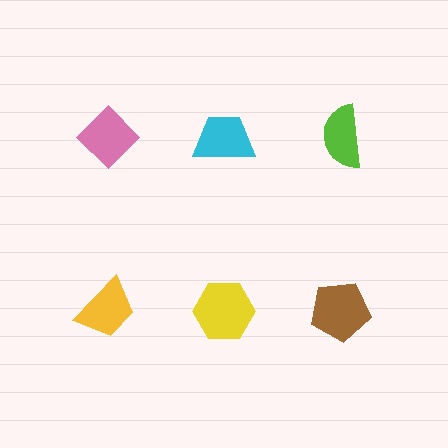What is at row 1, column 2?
A cyan trapezoid.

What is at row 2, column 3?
A brown pentagon.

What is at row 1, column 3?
A lime semicircle.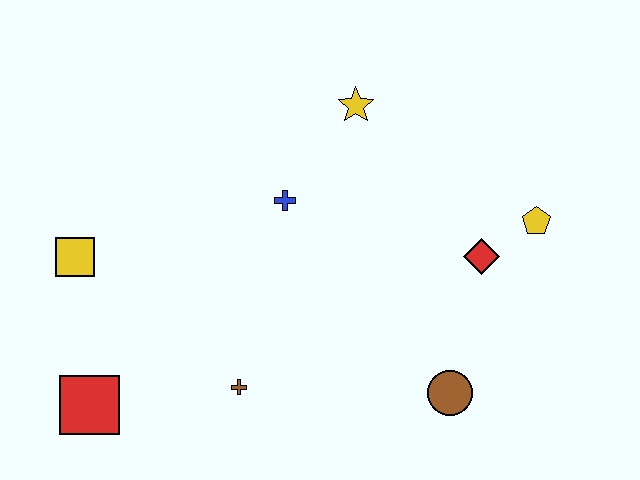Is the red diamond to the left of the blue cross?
No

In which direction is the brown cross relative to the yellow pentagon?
The brown cross is to the left of the yellow pentagon.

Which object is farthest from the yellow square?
The yellow pentagon is farthest from the yellow square.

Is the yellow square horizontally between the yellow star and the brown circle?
No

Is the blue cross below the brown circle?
No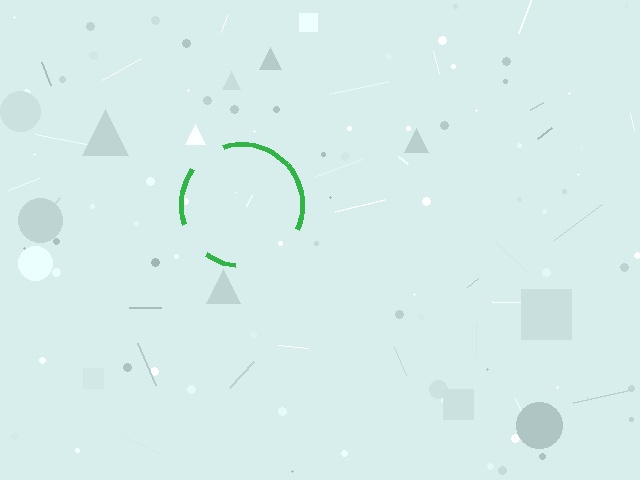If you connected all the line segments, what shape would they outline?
They would outline a circle.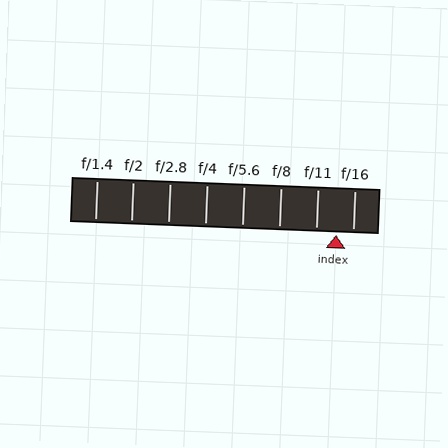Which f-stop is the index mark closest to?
The index mark is closest to f/16.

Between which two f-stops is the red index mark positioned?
The index mark is between f/11 and f/16.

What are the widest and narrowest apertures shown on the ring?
The widest aperture shown is f/1.4 and the narrowest is f/16.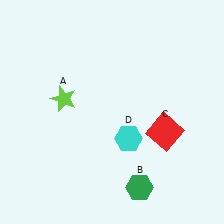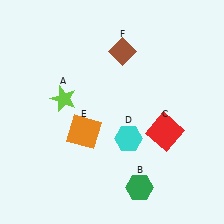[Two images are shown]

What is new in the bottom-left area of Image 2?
An orange square (E) was added in the bottom-left area of Image 2.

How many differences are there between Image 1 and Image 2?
There are 2 differences between the two images.